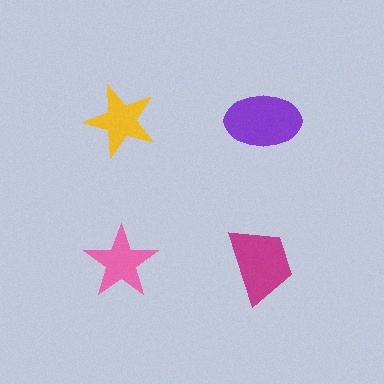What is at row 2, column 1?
A pink star.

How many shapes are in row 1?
2 shapes.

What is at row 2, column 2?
A magenta trapezoid.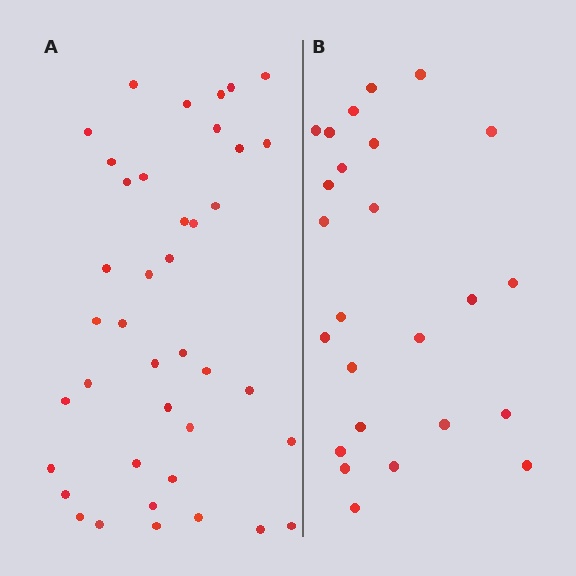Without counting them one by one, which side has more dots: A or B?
Region A (the left region) has more dots.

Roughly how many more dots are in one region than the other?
Region A has approximately 15 more dots than region B.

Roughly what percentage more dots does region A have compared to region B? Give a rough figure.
About 60% more.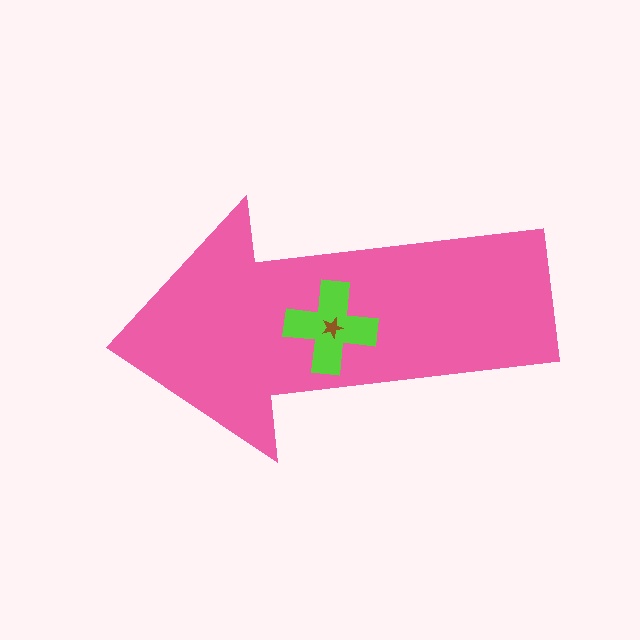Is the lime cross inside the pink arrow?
Yes.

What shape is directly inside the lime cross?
The brown star.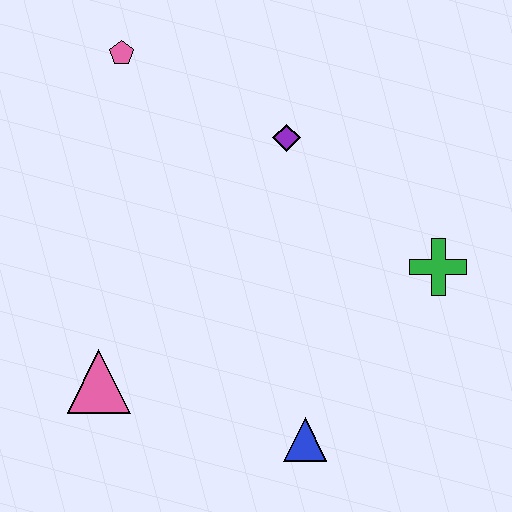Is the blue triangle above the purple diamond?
No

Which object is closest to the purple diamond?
The pink pentagon is closest to the purple diamond.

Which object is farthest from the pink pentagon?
The blue triangle is farthest from the pink pentagon.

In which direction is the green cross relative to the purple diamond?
The green cross is to the right of the purple diamond.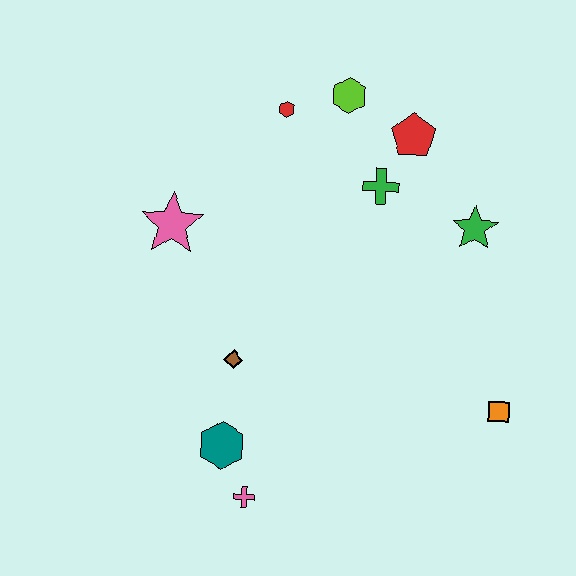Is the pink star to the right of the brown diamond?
No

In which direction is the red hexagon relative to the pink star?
The red hexagon is above the pink star.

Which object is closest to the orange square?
The green star is closest to the orange square.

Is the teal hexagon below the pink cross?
No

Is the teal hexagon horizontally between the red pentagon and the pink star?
Yes